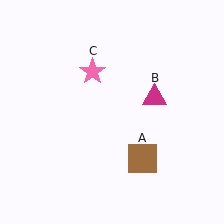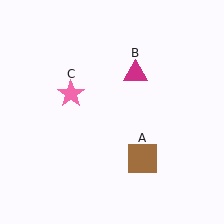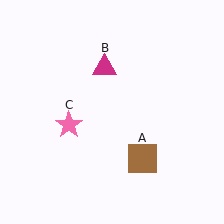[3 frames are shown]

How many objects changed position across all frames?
2 objects changed position: magenta triangle (object B), pink star (object C).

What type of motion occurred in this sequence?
The magenta triangle (object B), pink star (object C) rotated counterclockwise around the center of the scene.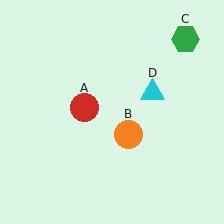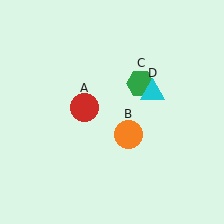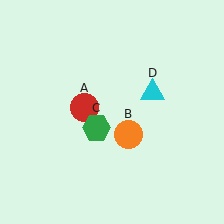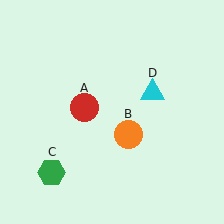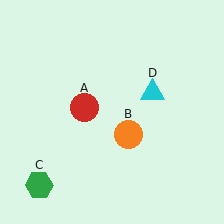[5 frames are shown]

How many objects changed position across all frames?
1 object changed position: green hexagon (object C).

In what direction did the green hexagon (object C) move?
The green hexagon (object C) moved down and to the left.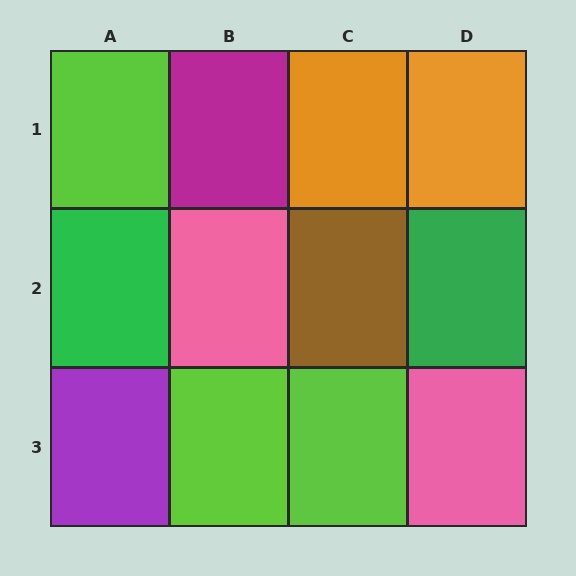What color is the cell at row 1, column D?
Orange.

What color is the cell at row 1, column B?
Magenta.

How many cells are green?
2 cells are green.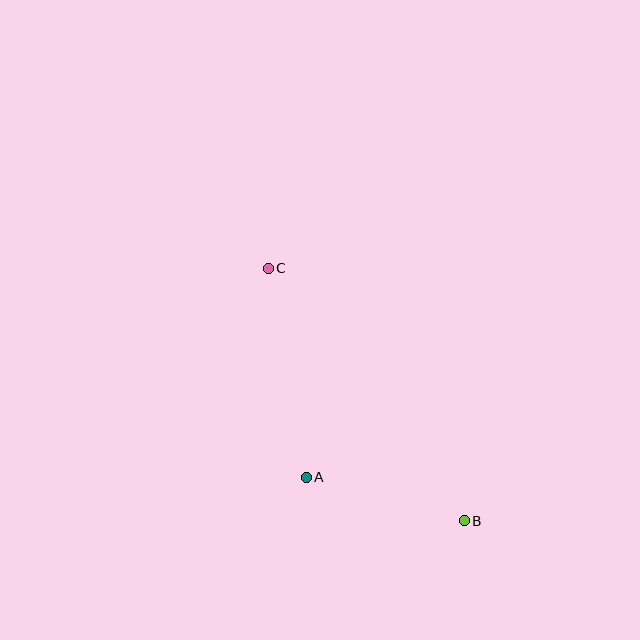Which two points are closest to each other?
Points A and B are closest to each other.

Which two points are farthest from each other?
Points B and C are farthest from each other.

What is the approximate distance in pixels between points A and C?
The distance between A and C is approximately 213 pixels.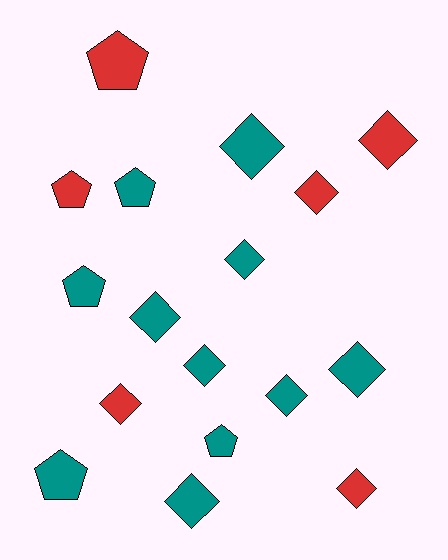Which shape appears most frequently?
Diamond, with 11 objects.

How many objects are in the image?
There are 17 objects.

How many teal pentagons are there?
There are 4 teal pentagons.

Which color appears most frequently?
Teal, with 11 objects.